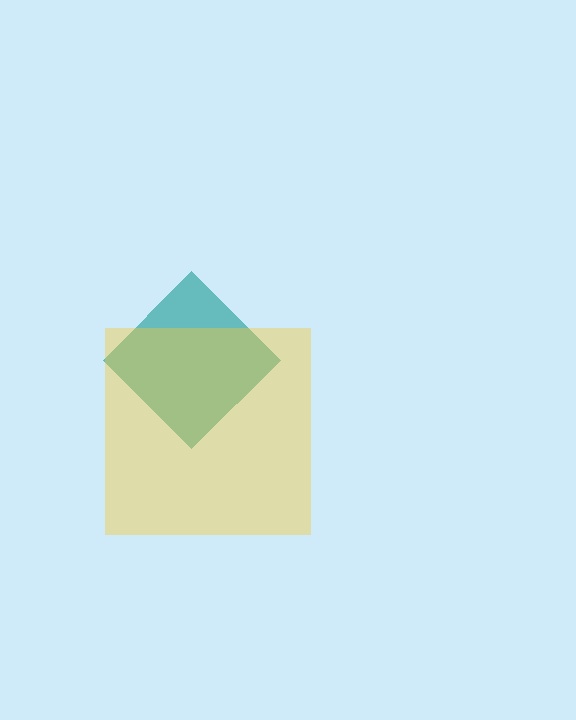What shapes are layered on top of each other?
The layered shapes are: a teal diamond, a yellow square.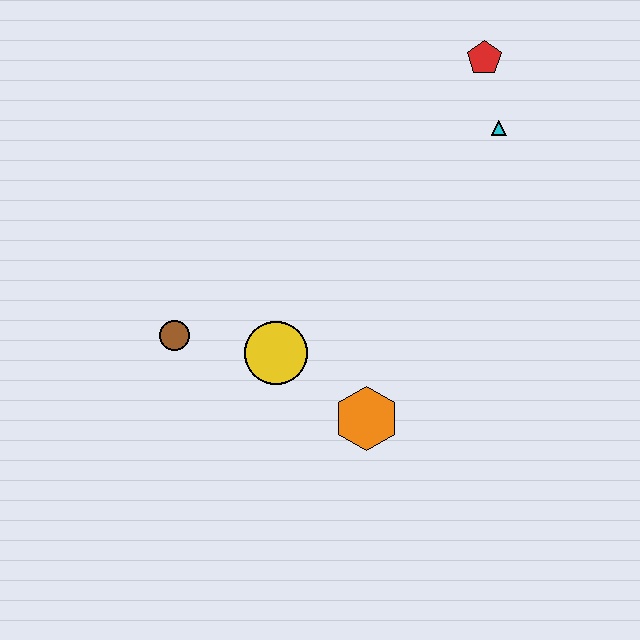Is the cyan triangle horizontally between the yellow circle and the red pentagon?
No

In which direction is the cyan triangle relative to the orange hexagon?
The cyan triangle is above the orange hexagon.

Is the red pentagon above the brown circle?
Yes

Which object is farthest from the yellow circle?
The red pentagon is farthest from the yellow circle.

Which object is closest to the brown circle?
The yellow circle is closest to the brown circle.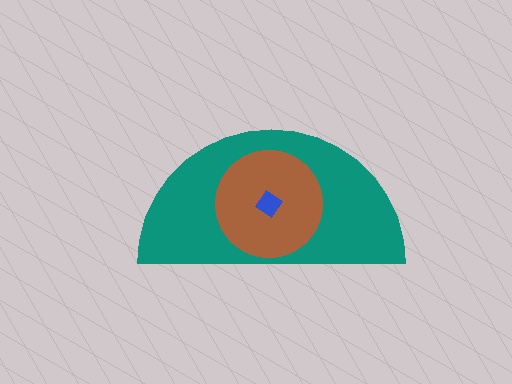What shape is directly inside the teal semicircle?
The brown circle.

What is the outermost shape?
The teal semicircle.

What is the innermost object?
The blue diamond.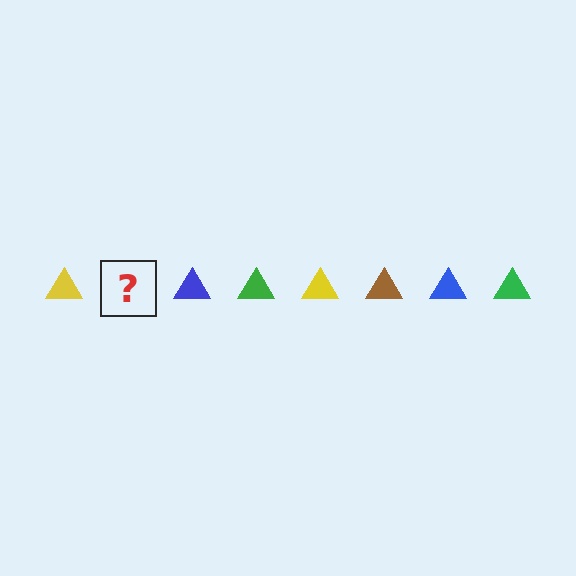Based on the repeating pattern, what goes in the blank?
The blank should be a brown triangle.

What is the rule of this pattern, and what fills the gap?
The rule is that the pattern cycles through yellow, brown, blue, green triangles. The gap should be filled with a brown triangle.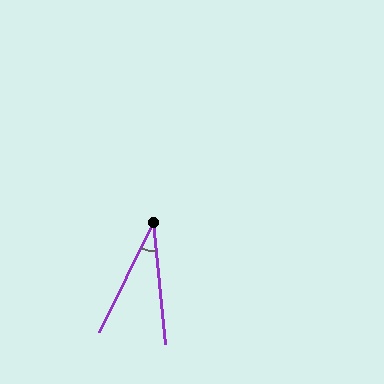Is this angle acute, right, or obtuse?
It is acute.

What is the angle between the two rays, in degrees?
Approximately 32 degrees.